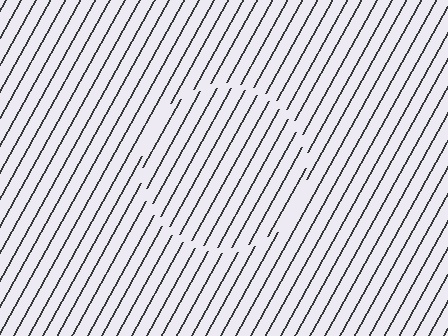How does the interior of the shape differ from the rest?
The interior of the shape contains the same grating, shifted by half a period — the contour is defined by the phase discontinuity where line-ends from the inner and outer gratings abut.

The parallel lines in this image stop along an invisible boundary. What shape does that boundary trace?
An illusory circle. The interior of the shape contains the same grating, shifted by half a period — the contour is defined by the phase discontinuity where line-ends from the inner and outer gratings abut.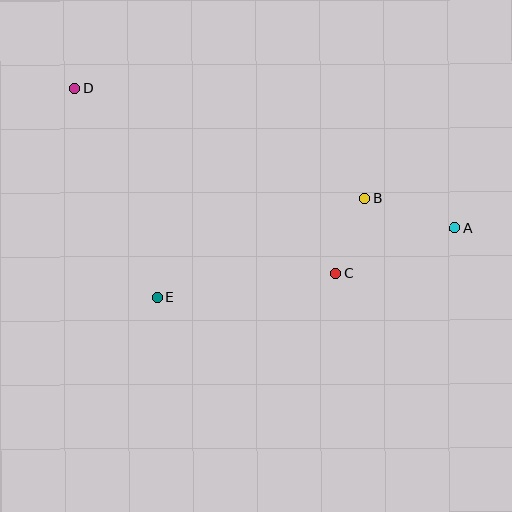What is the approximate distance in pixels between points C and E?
The distance between C and E is approximately 180 pixels.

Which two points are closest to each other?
Points B and C are closest to each other.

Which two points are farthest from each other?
Points A and D are farthest from each other.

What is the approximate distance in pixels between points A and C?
The distance between A and C is approximately 127 pixels.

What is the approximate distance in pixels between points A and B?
The distance between A and B is approximately 95 pixels.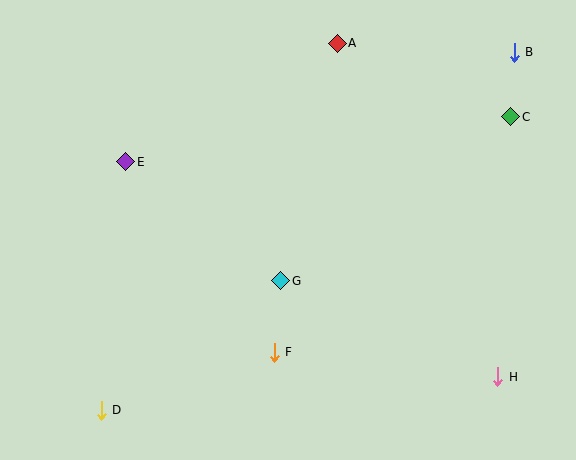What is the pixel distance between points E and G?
The distance between E and G is 195 pixels.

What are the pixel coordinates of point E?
Point E is at (126, 162).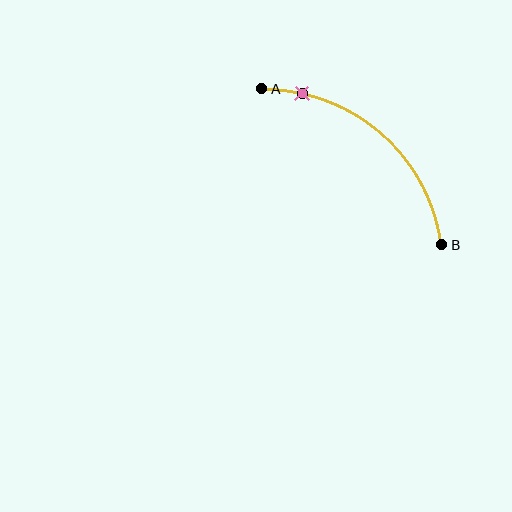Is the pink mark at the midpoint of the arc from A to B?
No. The pink mark lies on the arc but is closer to endpoint A. The arc midpoint would be at the point on the curve equidistant along the arc from both A and B.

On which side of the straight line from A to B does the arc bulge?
The arc bulges above and to the right of the straight line connecting A and B.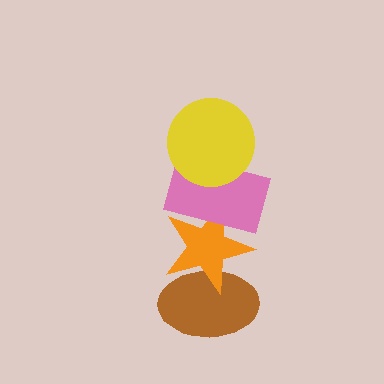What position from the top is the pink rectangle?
The pink rectangle is 2nd from the top.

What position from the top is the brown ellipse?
The brown ellipse is 4th from the top.